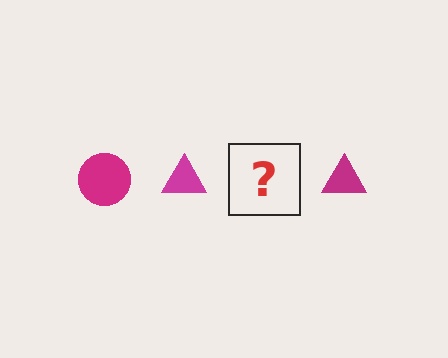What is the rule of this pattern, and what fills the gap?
The rule is that the pattern cycles through circle, triangle shapes in magenta. The gap should be filled with a magenta circle.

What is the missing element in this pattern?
The missing element is a magenta circle.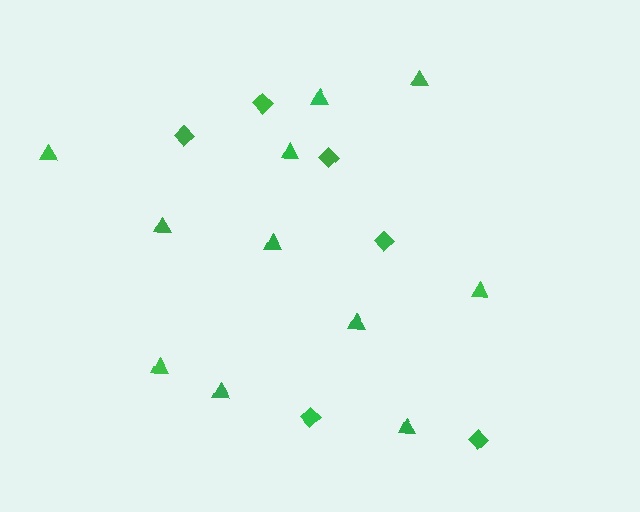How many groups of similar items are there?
There are 2 groups: one group of triangles (11) and one group of diamonds (6).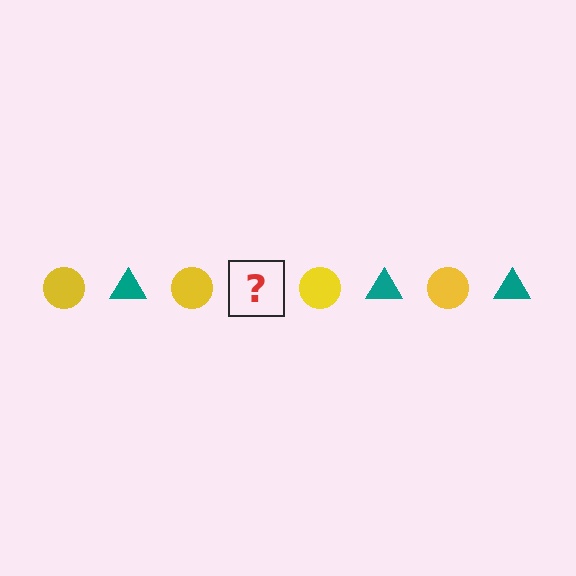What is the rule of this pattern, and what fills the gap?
The rule is that the pattern alternates between yellow circle and teal triangle. The gap should be filled with a teal triangle.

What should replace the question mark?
The question mark should be replaced with a teal triangle.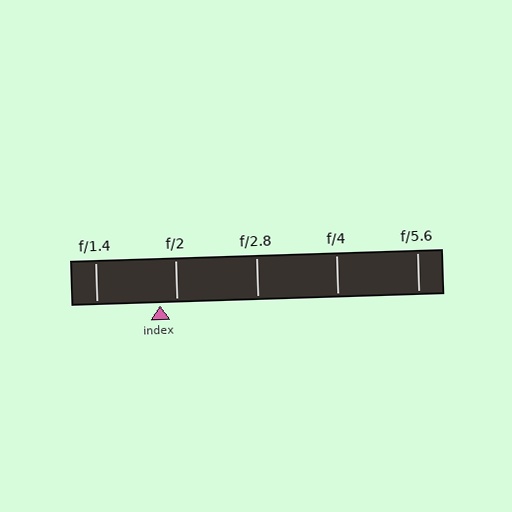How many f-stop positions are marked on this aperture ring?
There are 5 f-stop positions marked.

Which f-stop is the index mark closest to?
The index mark is closest to f/2.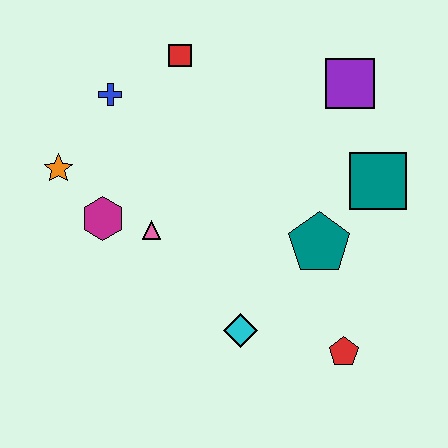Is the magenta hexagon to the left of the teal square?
Yes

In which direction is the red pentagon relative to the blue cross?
The red pentagon is below the blue cross.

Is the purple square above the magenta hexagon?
Yes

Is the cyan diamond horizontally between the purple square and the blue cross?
Yes